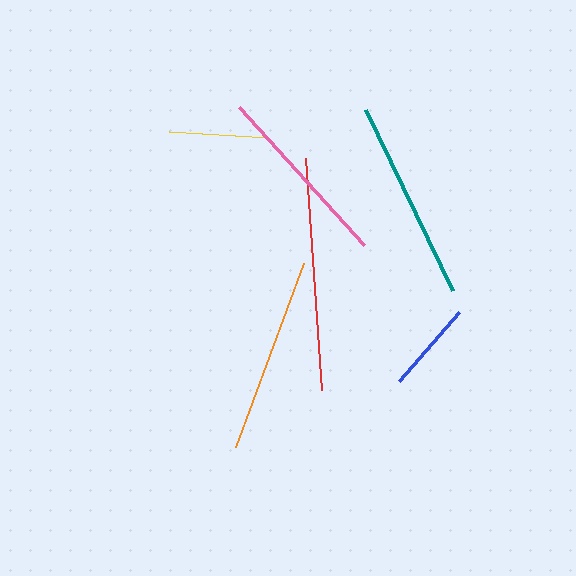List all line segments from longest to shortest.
From longest to shortest: red, teal, orange, pink, yellow, blue.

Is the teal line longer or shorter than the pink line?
The teal line is longer than the pink line.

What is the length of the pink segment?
The pink segment is approximately 186 pixels long.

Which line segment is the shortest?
The blue line is the shortest at approximately 92 pixels.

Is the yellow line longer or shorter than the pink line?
The pink line is longer than the yellow line.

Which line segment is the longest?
The red line is the longest at approximately 233 pixels.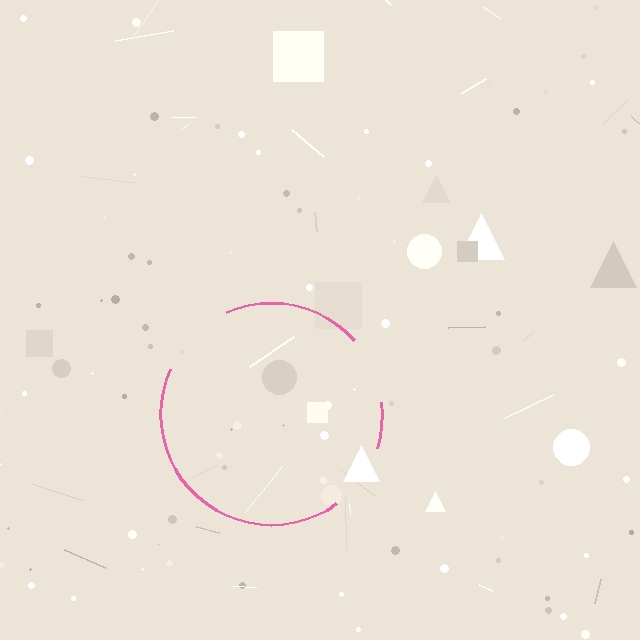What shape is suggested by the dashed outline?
The dashed outline suggests a circle.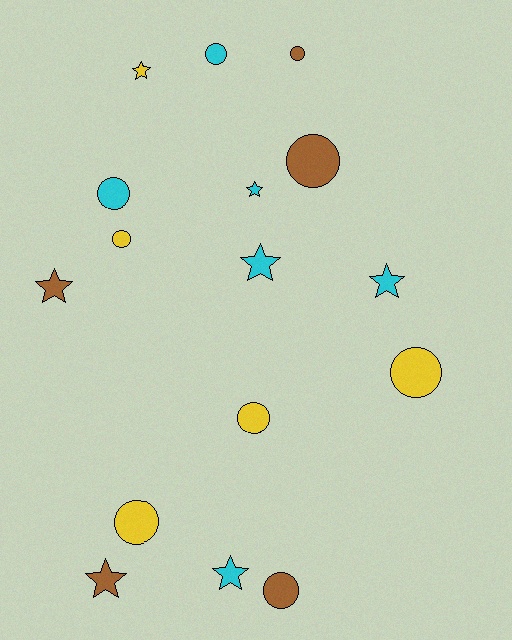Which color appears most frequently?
Cyan, with 6 objects.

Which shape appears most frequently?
Circle, with 9 objects.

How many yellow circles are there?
There are 4 yellow circles.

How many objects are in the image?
There are 16 objects.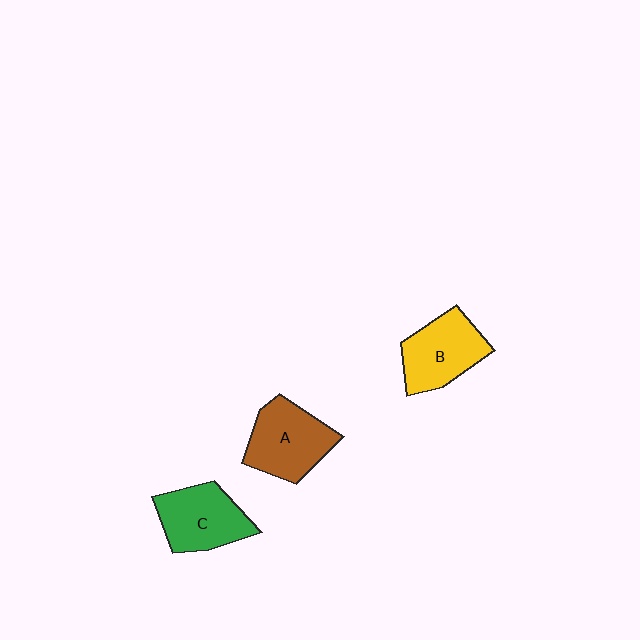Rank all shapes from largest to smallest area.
From largest to smallest: A (brown), C (green), B (yellow).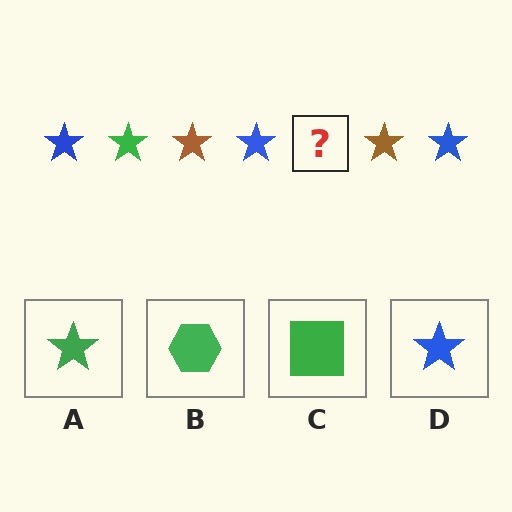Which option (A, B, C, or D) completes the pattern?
A.